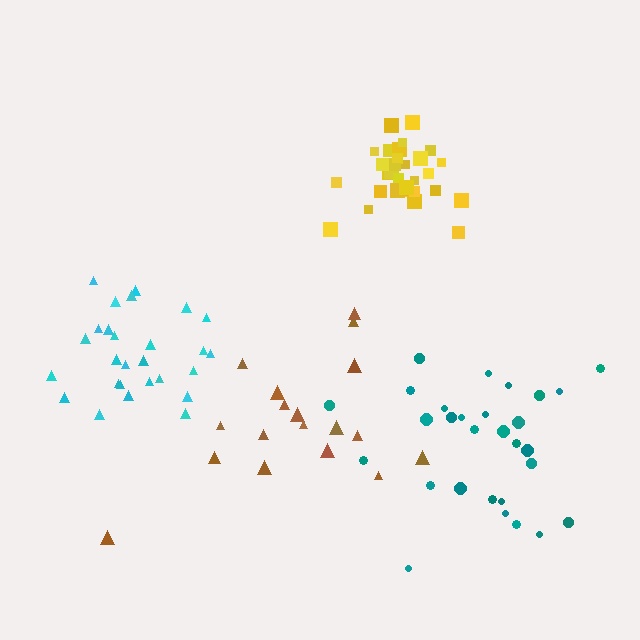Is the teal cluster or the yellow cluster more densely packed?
Yellow.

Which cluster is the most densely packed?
Yellow.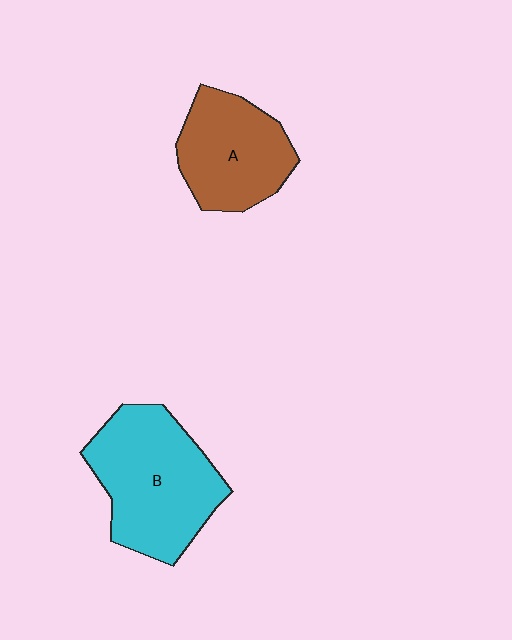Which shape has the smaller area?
Shape A (brown).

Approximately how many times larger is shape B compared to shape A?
Approximately 1.4 times.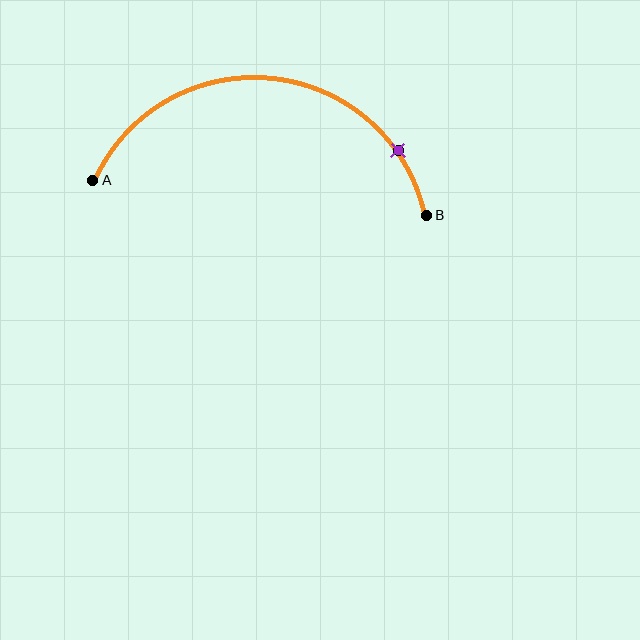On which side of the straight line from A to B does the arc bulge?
The arc bulges above the straight line connecting A and B.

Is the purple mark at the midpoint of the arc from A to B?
No. The purple mark lies on the arc but is closer to endpoint B. The arc midpoint would be at the point on the curve equidistant along the arc from both A and B.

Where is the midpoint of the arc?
The arc midpoint is the point on the curve farthest from the straight line joining A and B. It sits above that line.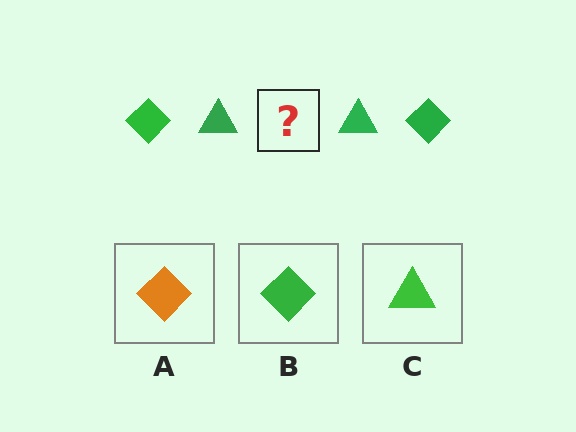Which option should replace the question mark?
Option B.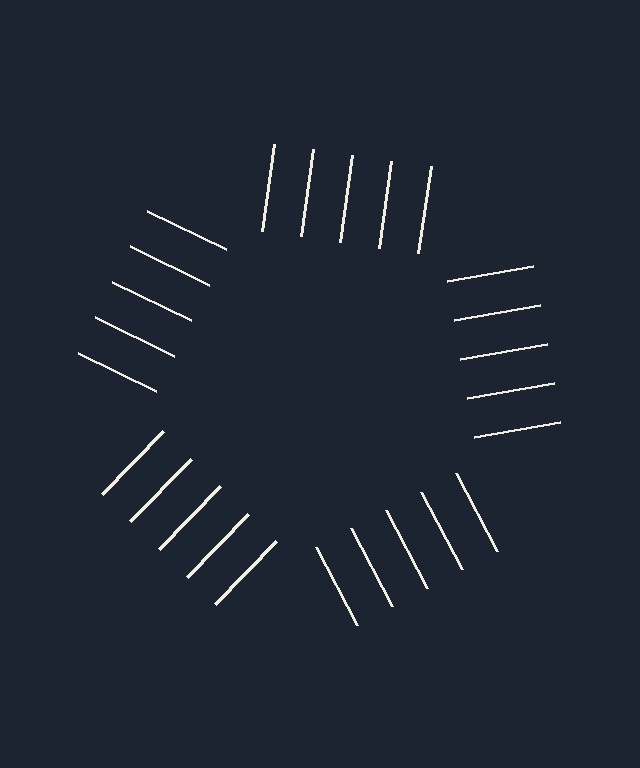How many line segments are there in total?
25 — 5 along each of the 5 edges.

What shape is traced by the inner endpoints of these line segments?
An illusory pentagon — the line segments terminate on its edges but no continuous stroke is drawn.